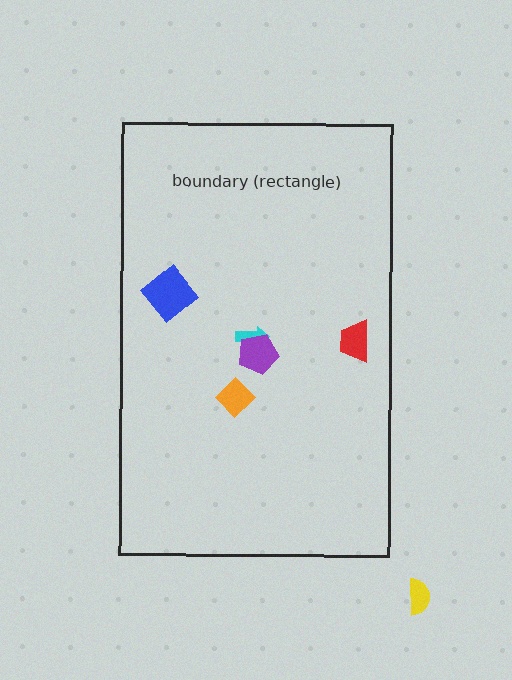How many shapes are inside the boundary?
5 inside, 1 outside.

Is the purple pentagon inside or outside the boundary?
Inside.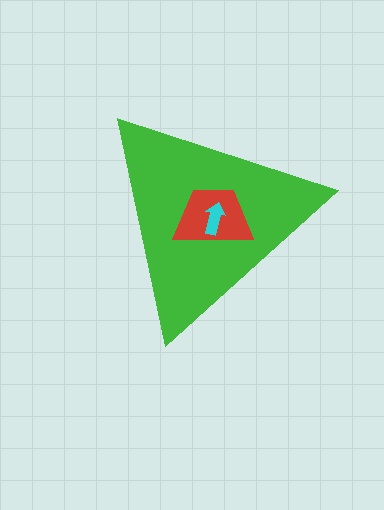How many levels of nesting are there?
3.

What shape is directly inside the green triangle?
The red trapezoid.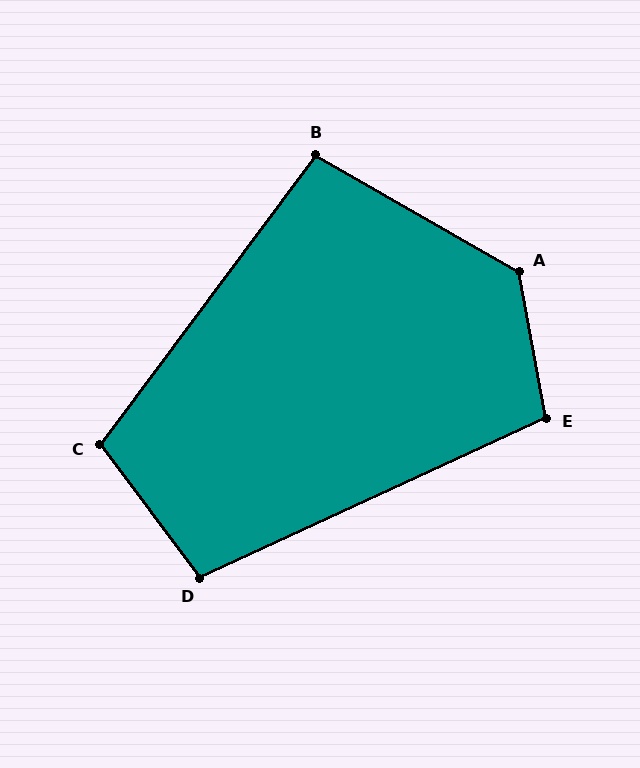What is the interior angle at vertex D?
Approximately 102 degrees (obtuse).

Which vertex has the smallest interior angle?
B, at approximately 97 degrees.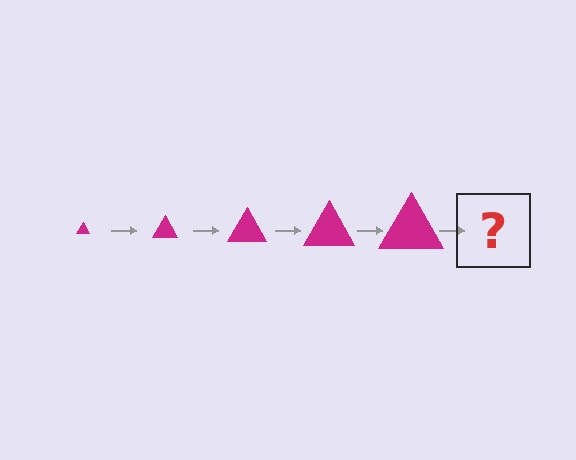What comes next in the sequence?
The next element should be a magenta triangle, larger than the previous one.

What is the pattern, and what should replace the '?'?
The pattern is that the triangle gets progressively larger each step. The '?' should be a magenta triangle, larger than the previous one.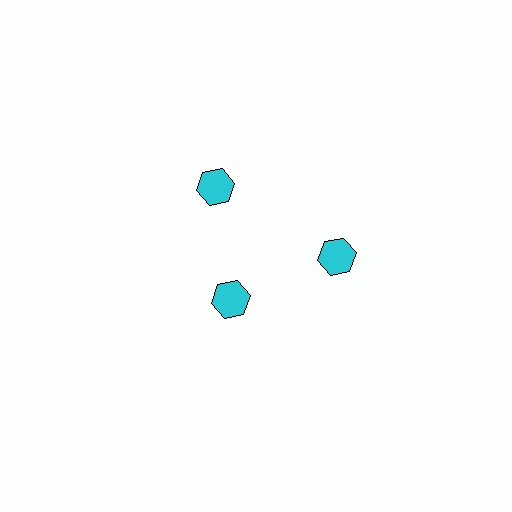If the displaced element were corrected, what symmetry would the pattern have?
It would have 3-fold rotational symmetry — the pattern would map onto itself every 120 degrees.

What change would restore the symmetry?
The symmetry would be restored by moving it outward, back onto the ring so that all 3 hexagons sit at equal angles and equal distance from the center.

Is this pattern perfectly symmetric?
No. The 3 cyan hexagons are arranged in a ring, but one element near the 7 o'clock position is pulled inward toward the center, breaking the 3-fold rotational symmetry.